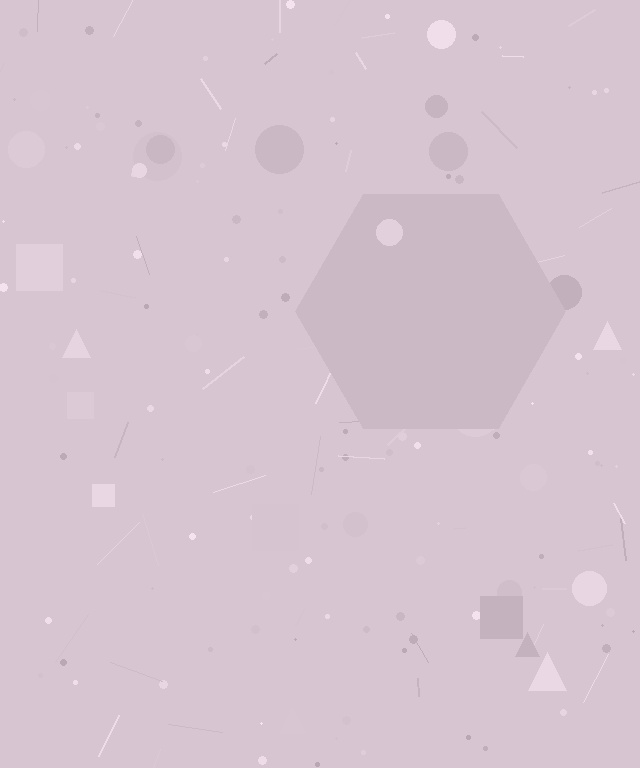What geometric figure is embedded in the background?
A hexagon is embedded in the background.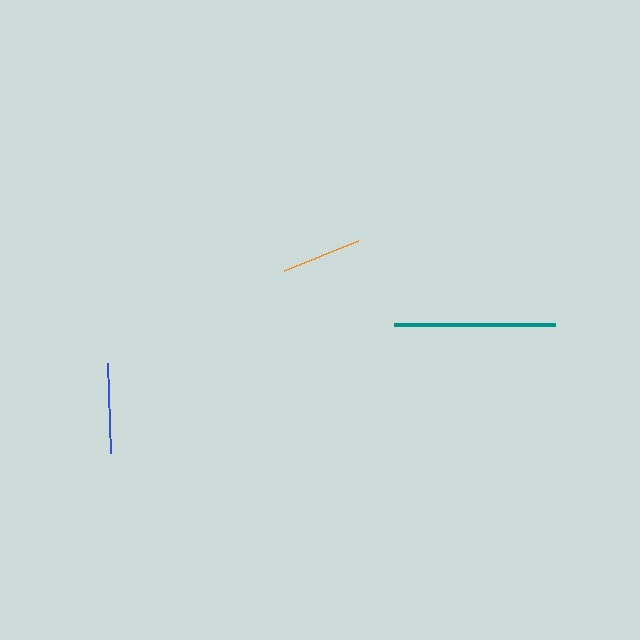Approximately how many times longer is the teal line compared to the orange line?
The teal line is approximately 2.0 times the length of the orange line.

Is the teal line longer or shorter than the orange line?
The teal line is longer than the orange line.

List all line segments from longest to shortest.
From longest to shortest: teal, blue, orange.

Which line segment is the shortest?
The orange line is the shortest at approximately 80 pixels.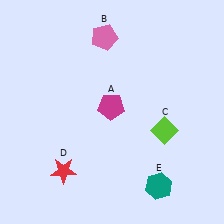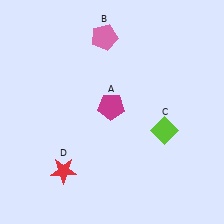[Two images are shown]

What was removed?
The teal hexagon (E) was removed in Image 2.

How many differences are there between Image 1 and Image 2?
There is 1 difference between the two images.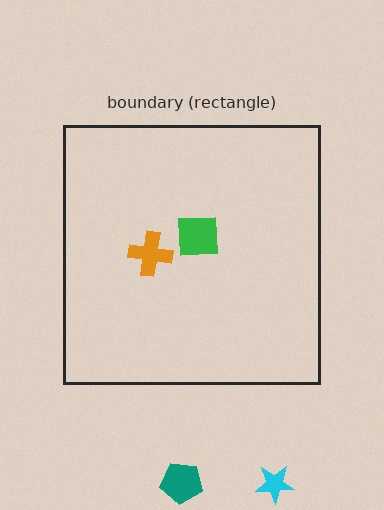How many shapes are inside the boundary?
2 inside, 2 outside.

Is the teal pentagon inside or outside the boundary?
Outside.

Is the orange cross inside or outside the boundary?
Inside.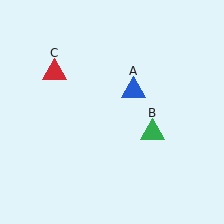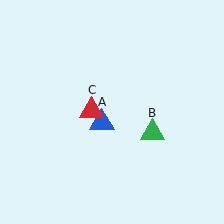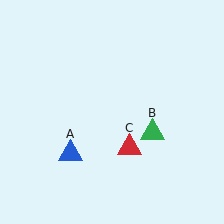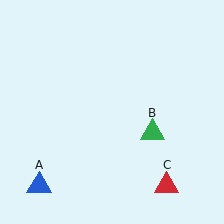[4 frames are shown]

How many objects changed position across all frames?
2 objects changed position: blue triangle (object A), red triangle (object C).